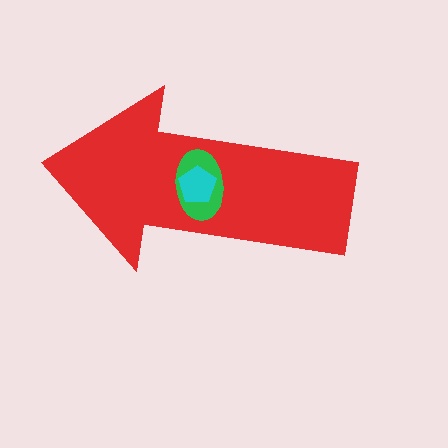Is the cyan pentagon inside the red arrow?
Yes.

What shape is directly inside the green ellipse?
The cyan pentagon.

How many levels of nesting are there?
3.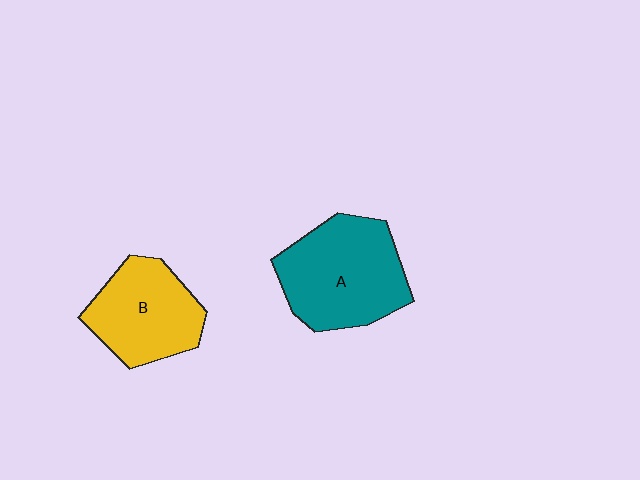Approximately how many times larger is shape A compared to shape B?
Approximately 1.3 times.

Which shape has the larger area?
Shape A (teal).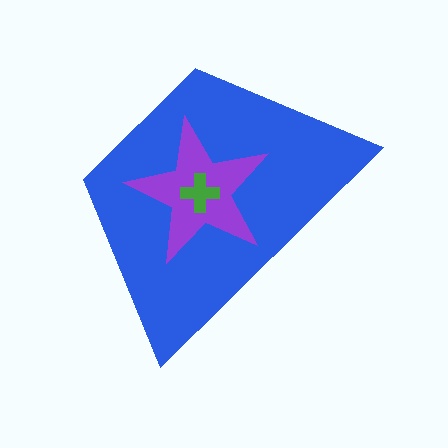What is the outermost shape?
The blue trapezoid.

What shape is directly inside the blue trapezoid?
The purple star.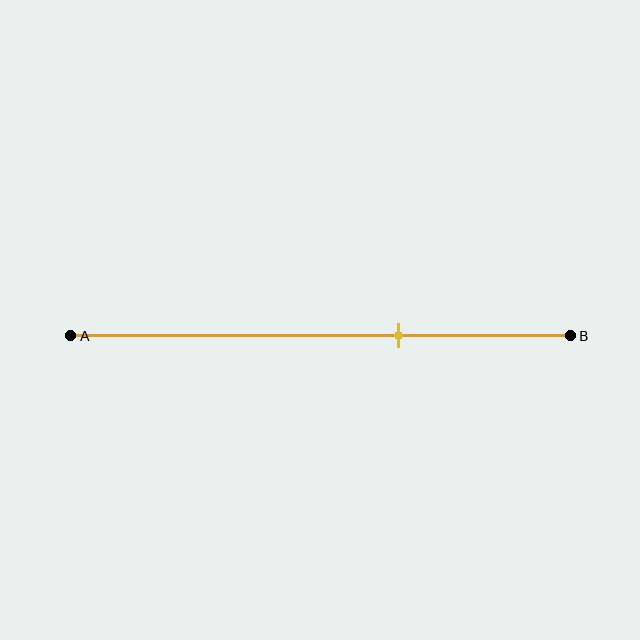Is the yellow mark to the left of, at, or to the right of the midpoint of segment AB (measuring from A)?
The yellow mark is to the right of the midpoint of segment AB.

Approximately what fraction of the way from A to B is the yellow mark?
The yellow mark is approximately 65% of the way from A to B.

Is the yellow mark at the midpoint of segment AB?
No, the mark is at about 65% from A, not at the 50% midpoint.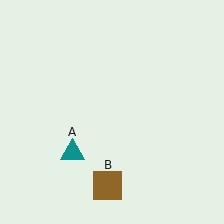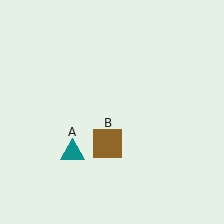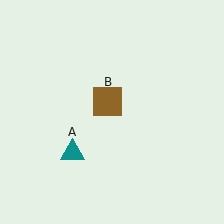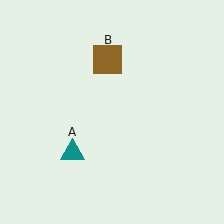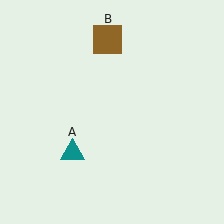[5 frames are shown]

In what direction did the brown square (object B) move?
The brown square (object B) moved up.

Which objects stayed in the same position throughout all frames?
Teal triangle (object A) remained stationary.